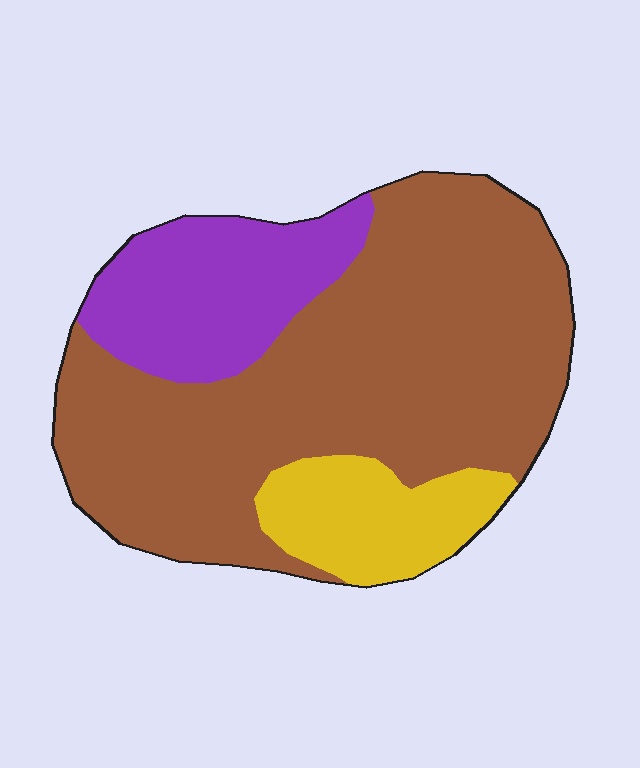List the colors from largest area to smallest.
From largest to smallest: brown, purple, yellow.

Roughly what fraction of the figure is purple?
Purple takes up about one fifth (1/5) of the figure.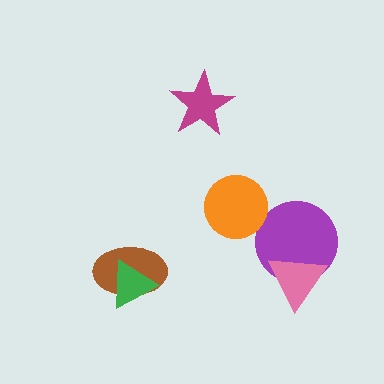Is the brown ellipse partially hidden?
Yes, it is partially covered by another shape.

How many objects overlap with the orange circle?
0 objects overlap with the orange circle.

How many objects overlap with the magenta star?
0 objects overlap with the magenta star.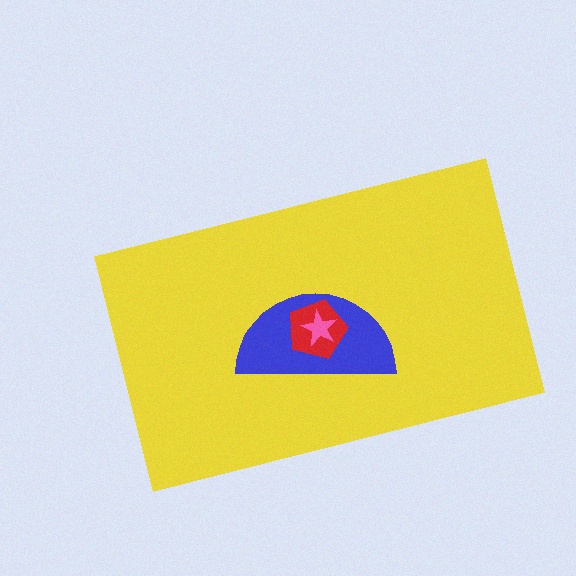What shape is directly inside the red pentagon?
The pink star.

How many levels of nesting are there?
4.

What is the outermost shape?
The yellow rectangle.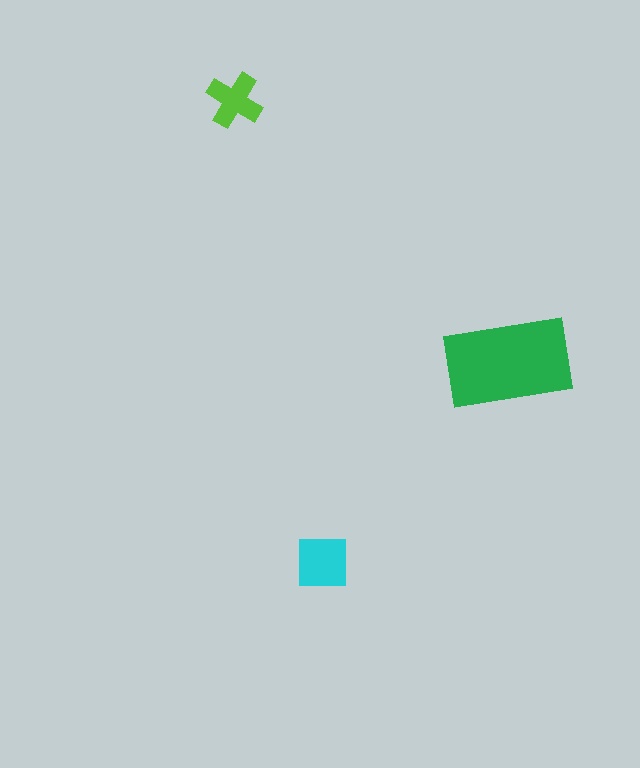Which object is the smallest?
The lime cross.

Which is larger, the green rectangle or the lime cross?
The green rectangle.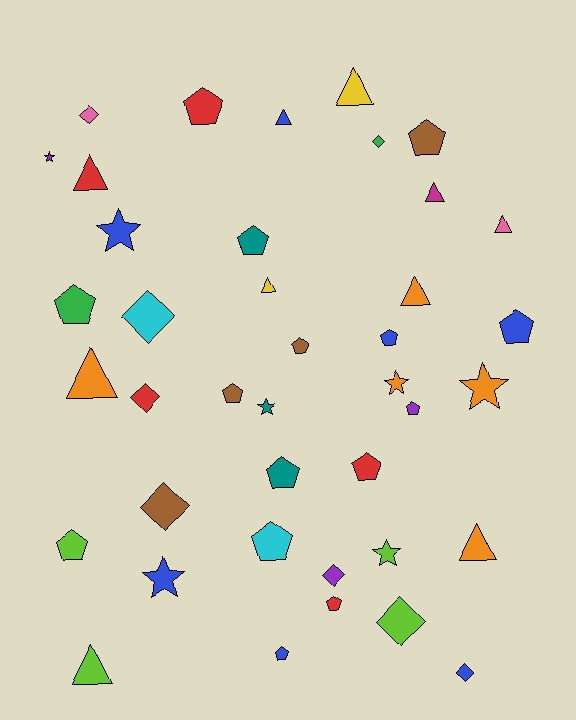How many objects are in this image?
There are 40 objects.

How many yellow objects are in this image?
There are 2 yellow objects.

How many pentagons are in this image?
There are 15 pentagons.